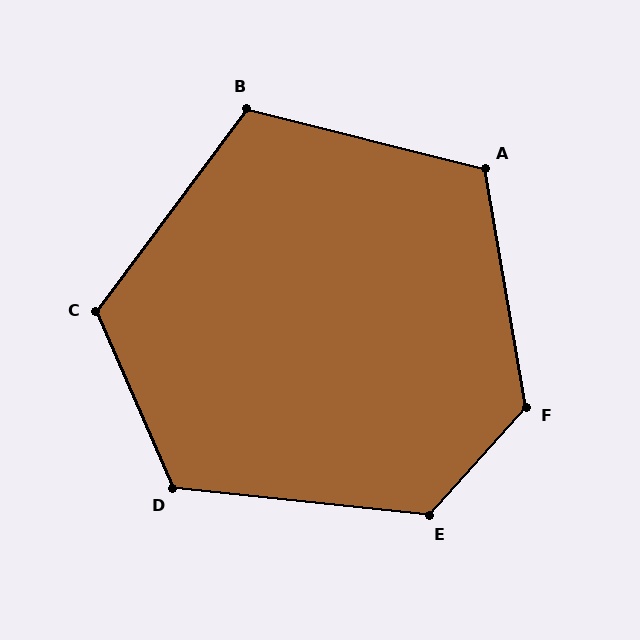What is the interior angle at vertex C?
Approximately 120 degrees (obtuse).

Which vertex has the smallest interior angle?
B, at approximately 112 degrees.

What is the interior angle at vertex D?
Approximately 119 degrees (obtuse).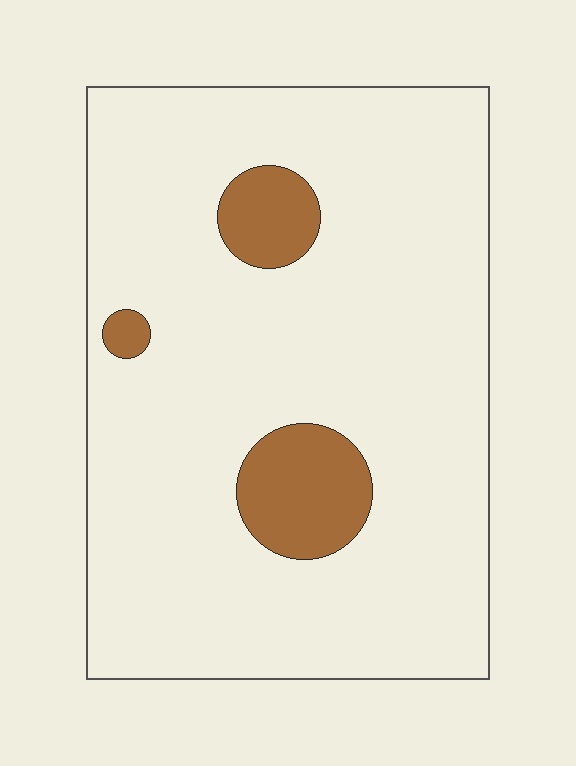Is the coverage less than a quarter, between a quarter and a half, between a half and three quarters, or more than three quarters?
Less than a quarter.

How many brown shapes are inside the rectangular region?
3.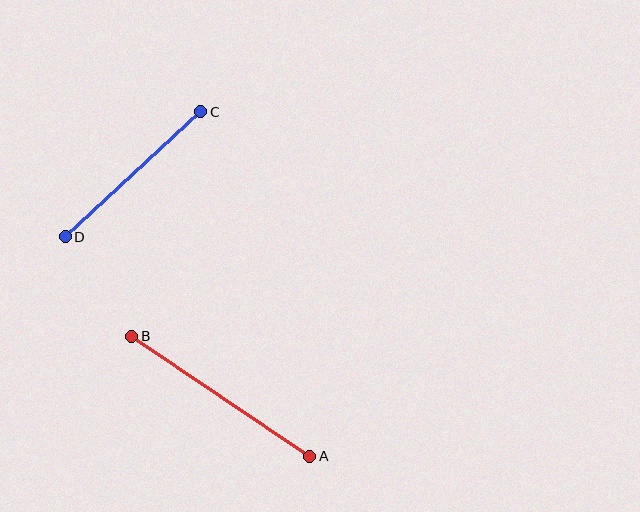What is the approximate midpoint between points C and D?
The midpoint is at approximately (133, 174) pixels.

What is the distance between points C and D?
The distance is approximately 184 pixels.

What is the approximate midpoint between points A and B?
The midpoint is at approximately (221, 396) pixels.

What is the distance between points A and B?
The distance is approximately 215 pixels.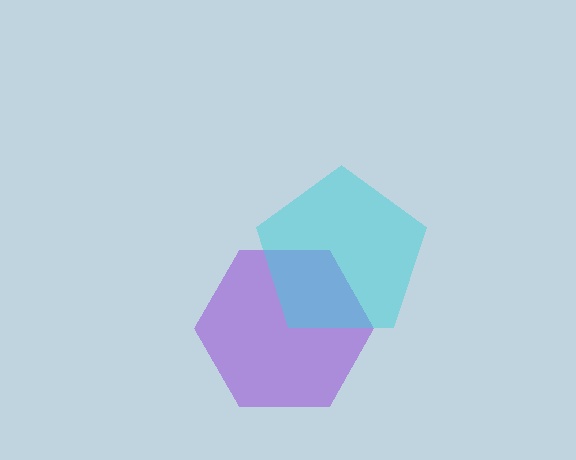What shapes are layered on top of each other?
The layered shapes are: a purple hexagon, a cyan pentagon.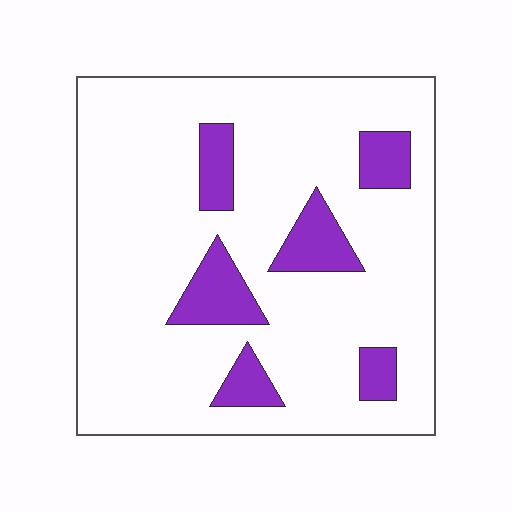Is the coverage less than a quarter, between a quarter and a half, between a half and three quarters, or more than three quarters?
Less than a quarter.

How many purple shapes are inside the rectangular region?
6.